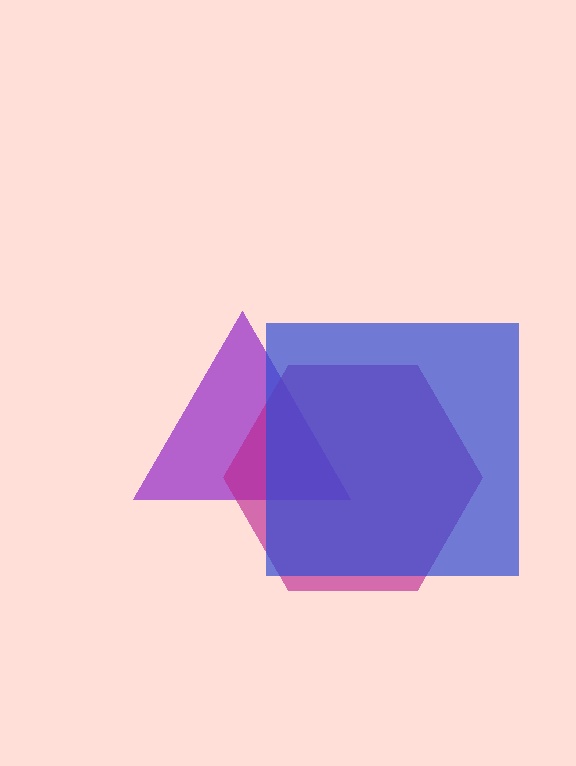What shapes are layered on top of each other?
The layered shapes are: a purple triangle, a magenta hexagon, a blue square.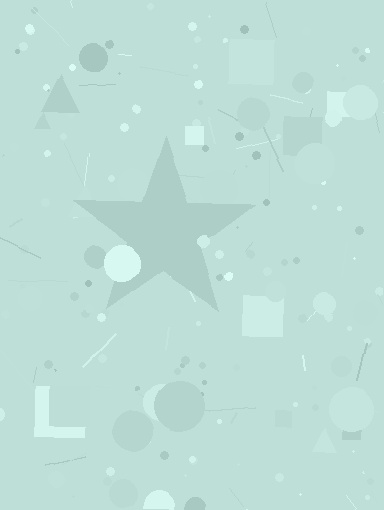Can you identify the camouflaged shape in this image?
The camouflaged shape is a star.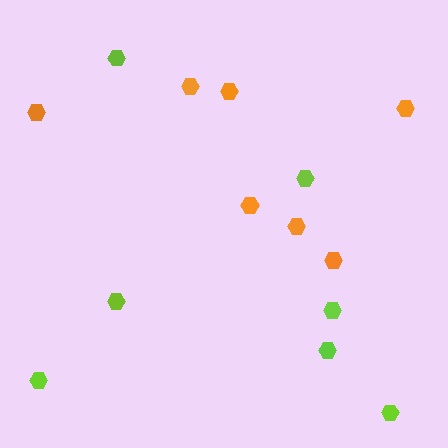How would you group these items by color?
There are 2 groups: one group of orange hexagons (7) and one group of lime hexagons (7).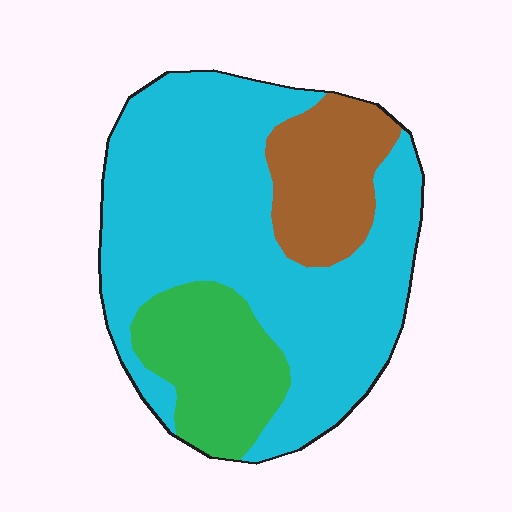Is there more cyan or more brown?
Cyan.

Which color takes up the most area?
Cyan, at roughly 65%.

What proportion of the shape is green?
Green takes up about one fifth (1/5) of the shape.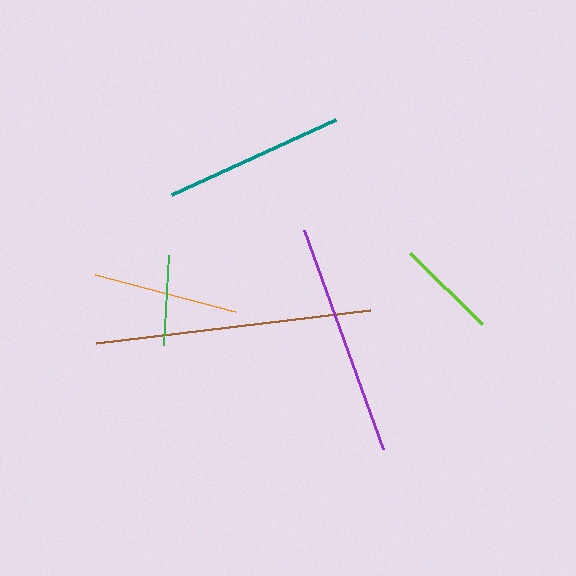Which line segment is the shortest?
The green line is the shortest at approximately 90 pixels.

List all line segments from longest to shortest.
From longest to shortest: brown, purple, teal, orange, lime, green.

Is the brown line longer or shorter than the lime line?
The brown line is longer than the lime line.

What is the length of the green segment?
The green segment is approximately 90 pixels long.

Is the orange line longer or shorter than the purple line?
The purple line is longer than the orange line.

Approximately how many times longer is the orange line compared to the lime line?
The orange line is approximately 1.4 times the length of the lime line.